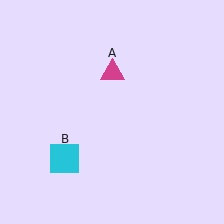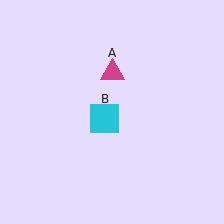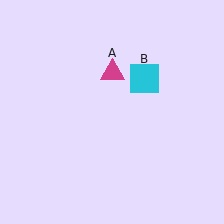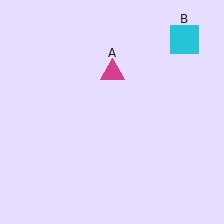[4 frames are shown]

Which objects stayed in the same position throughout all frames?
Magenta triangle (object A) remained stationary.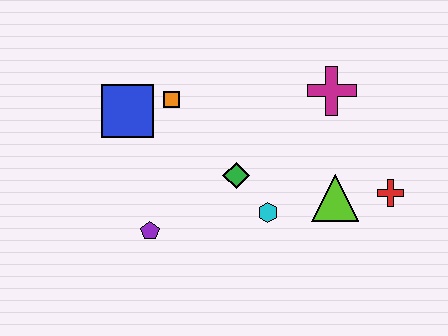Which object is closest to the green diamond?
The cyan hexagon is closest to the green diamond.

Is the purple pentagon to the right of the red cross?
No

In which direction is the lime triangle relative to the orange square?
The lime triangle is to the right of the orange square.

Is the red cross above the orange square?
No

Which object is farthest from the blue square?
The red cross is farthest from the blue square.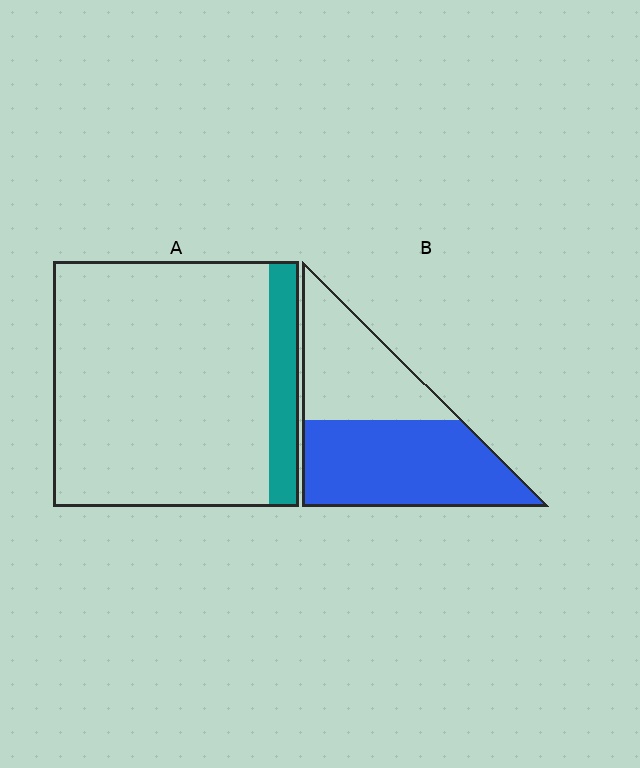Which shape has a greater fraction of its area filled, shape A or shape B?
Shape B.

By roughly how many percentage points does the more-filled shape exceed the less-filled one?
By roughly 45 percentage points (B over A).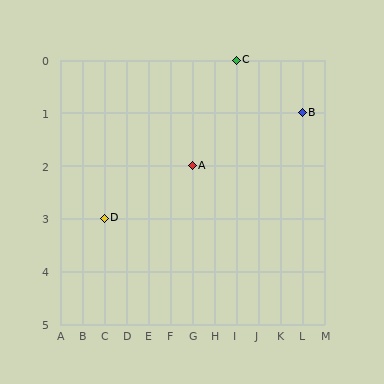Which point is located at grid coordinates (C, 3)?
Point D is at (C, 3).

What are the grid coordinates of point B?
Point B is at grid coordinates (L, 1).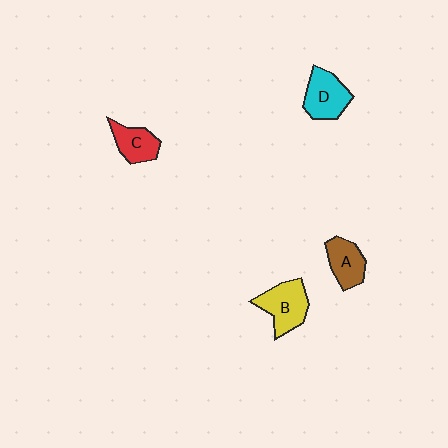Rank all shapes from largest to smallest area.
From largest to smallest: B (yellow), D (cyan), A (brown), C (red).